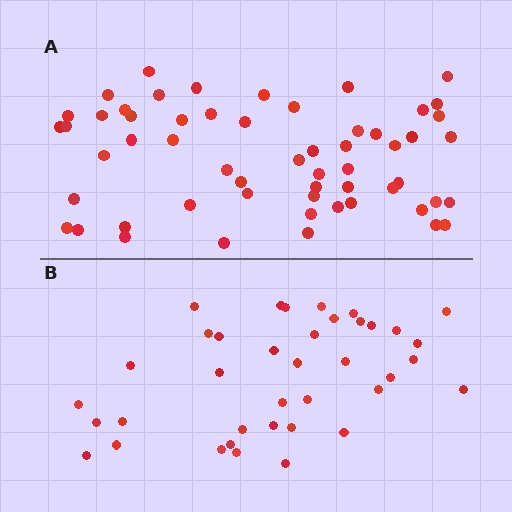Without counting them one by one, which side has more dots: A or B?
Region A (the top region) has more dots.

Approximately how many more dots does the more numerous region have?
Region A has approximately 20 more dots than region B.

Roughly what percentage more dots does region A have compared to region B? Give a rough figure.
About 50% more.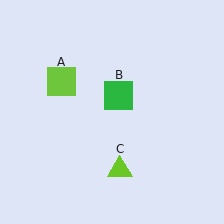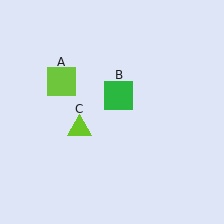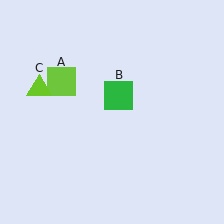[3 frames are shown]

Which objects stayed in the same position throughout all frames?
Lime square (object A) and green square (object B) remained stationary.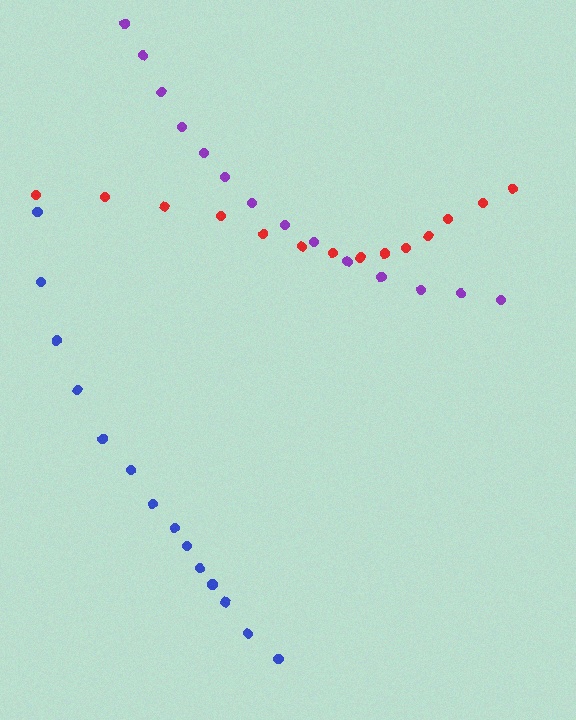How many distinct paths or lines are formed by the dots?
There are 3 distinct paths.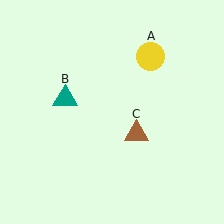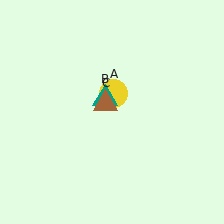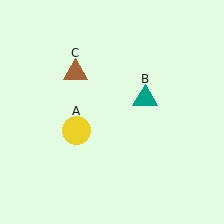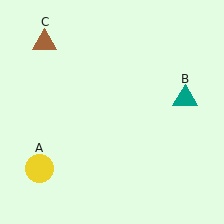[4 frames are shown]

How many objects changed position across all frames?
3 objects changed position: yellow circle (object A), teal triangle (object B), brown triangle (object C).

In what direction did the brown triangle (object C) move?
The brown triangle (object C) moved up and to the left.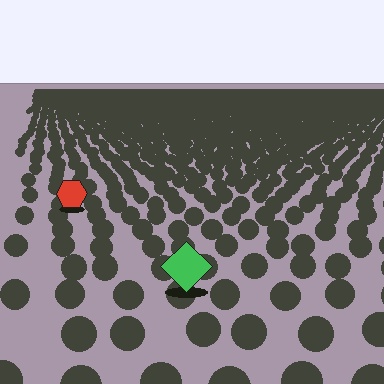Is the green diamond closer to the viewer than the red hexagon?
Yes. The green diamond is closer — you can tell from the texture gradient: the ground texture is coarser near it.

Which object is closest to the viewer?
The green diamond is closest. The texture marks near it are larger and more spread out.